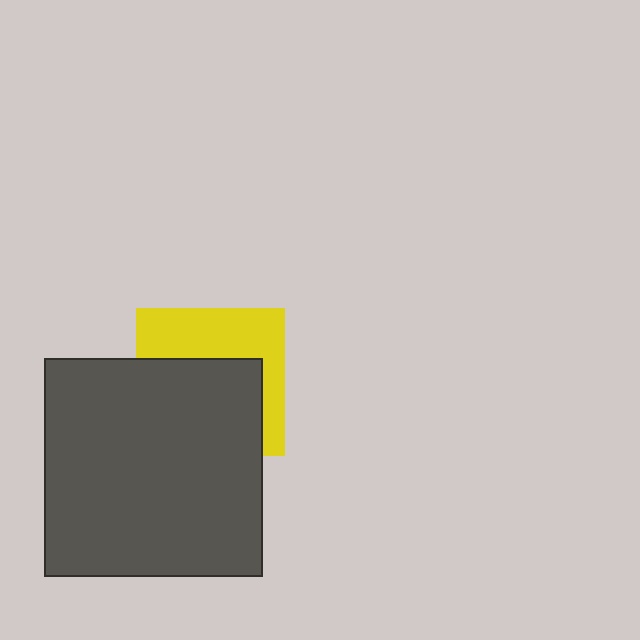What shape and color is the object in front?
The object in front is a dark gray square.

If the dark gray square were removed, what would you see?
You would see the complete yellow square.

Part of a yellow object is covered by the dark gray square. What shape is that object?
It is a square.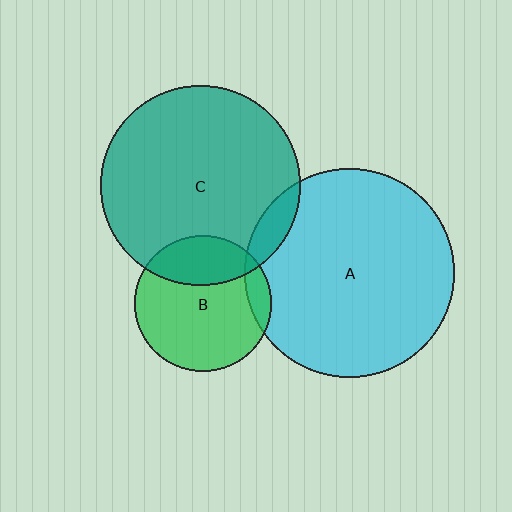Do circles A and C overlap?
Yes.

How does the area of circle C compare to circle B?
Approximately 2.1 times.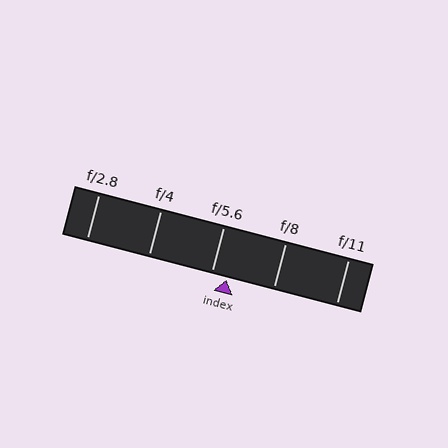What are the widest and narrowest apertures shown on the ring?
The widest aperture shown is f/2.8 and the narrowest is f/11.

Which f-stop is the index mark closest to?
The index mark is closest to f/5.6.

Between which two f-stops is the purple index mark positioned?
The index mark is between f/5.6 and f/8.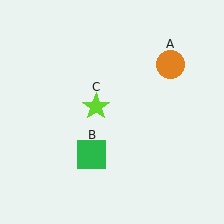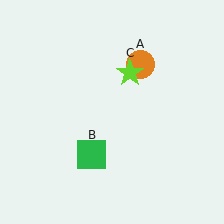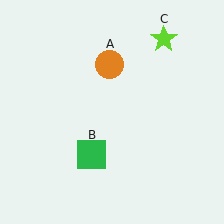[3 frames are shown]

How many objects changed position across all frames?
2 objects changed position: orange circle (object A), lime star (object C).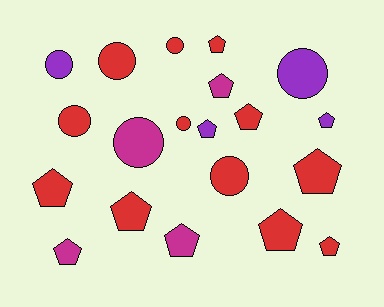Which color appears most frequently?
Red, with 12 objects.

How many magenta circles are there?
There is 1 magenta circle.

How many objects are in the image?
There are 20 objects.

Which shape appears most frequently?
Pentagon, with 12 objects.